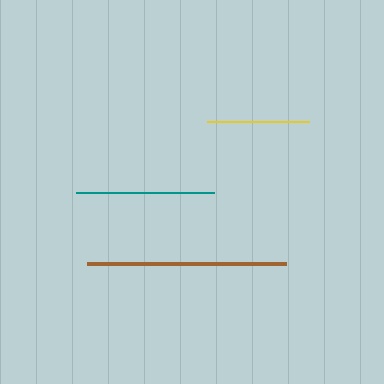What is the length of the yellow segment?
The yellow segment is approximately 102 pixels long.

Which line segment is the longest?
The brown line is the longest at approximately 199 pixels.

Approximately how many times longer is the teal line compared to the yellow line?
The teal line is approximately 1.4 times the length of the yellow line.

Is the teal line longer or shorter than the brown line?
The brown line is longer than the teal line.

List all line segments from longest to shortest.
From longest to shortest: brown, teal, yellow.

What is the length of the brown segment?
The brown segment is approximately 199 pixels long.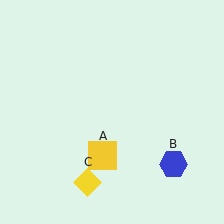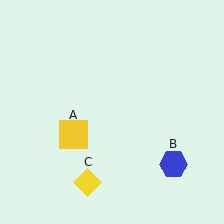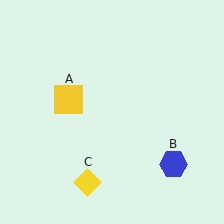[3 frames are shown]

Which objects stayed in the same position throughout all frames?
Blue hexagon (object B) and yellow diamond (object C) remained stationary.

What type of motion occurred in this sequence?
The yellow square (object A) rotated clockwise around the center of the scene.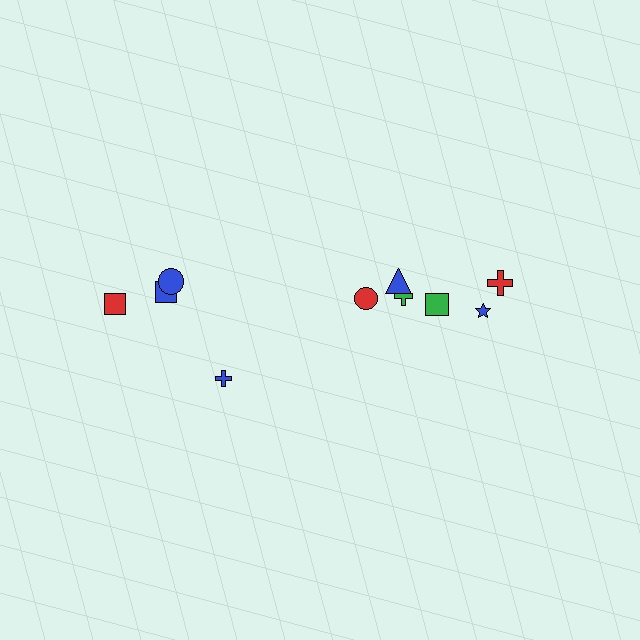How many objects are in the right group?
There are 6 objects.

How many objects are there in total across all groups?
There are 10 objects.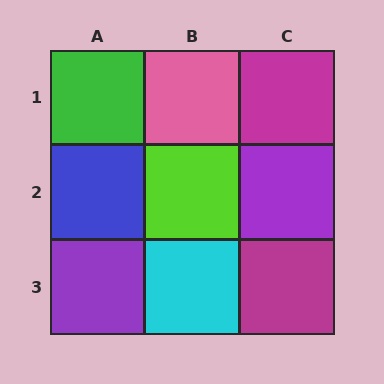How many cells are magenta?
2 cells are magenta.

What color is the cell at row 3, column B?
Cyan.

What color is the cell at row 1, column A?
Green.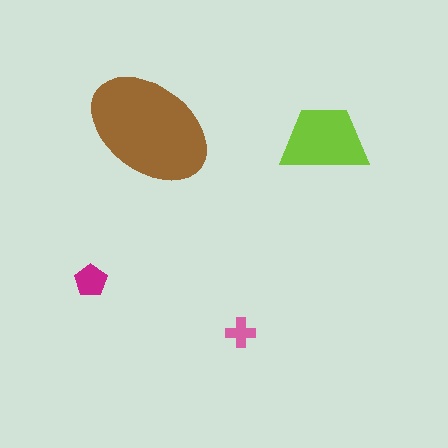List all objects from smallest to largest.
The pink cross, the magenta pentagon, the lime trapezoid, the brown ellipse.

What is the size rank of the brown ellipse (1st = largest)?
1st.